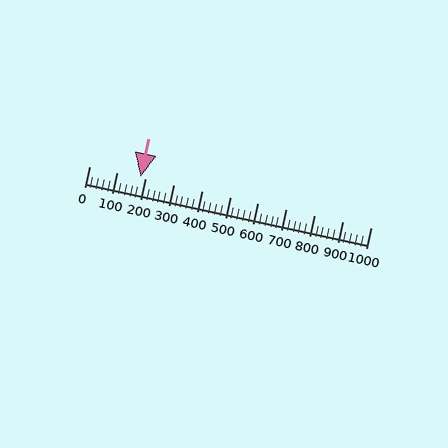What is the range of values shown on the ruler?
The ruler shows values from 0 to 1000.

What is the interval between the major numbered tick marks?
The major tick marks are spaced 100 units apart.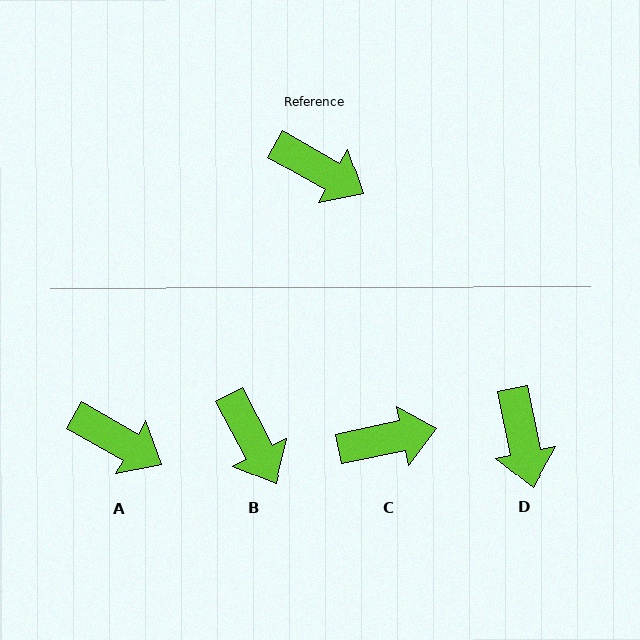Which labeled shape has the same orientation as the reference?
A.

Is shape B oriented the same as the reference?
No, it is off by about 33 degrees.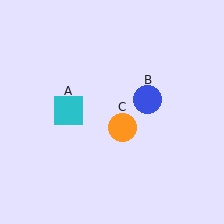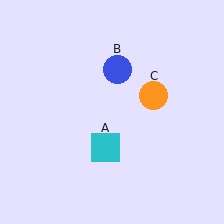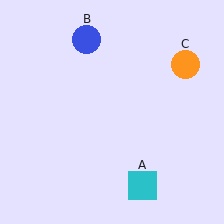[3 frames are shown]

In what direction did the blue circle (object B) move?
The blue circle (object B) moved up and to the left.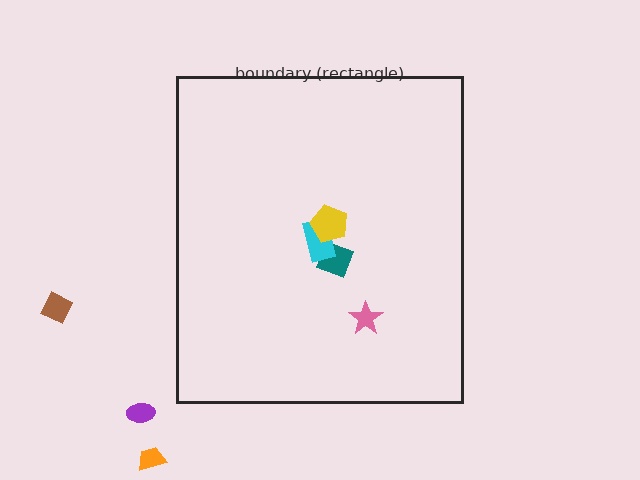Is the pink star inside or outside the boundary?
Inside.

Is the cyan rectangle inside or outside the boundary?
Inside.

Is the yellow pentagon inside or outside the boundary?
Inside.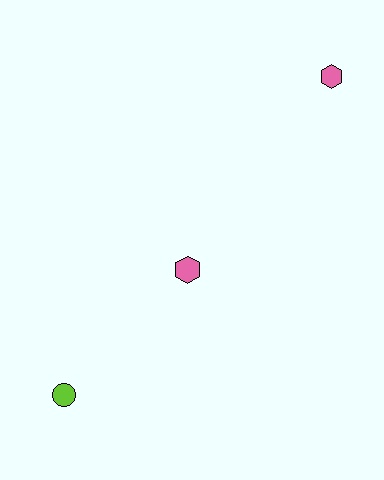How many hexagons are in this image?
There are 2 hexagons.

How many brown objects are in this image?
There are no brown objects.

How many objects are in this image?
There are 3 objects.